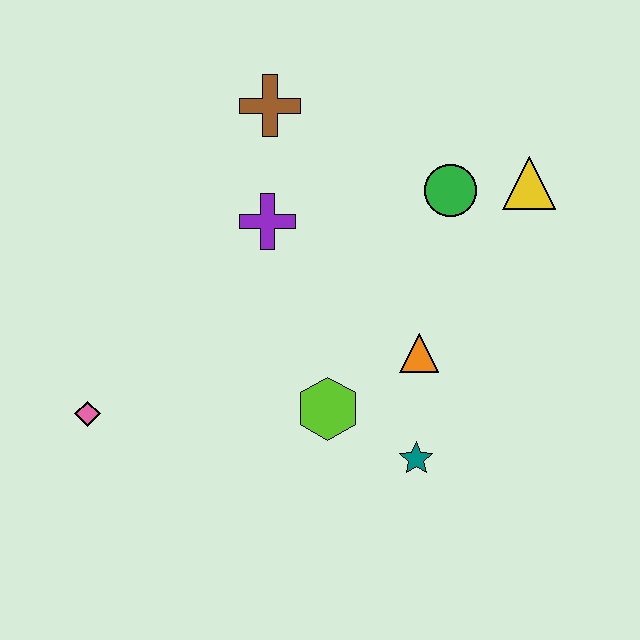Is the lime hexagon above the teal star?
Yes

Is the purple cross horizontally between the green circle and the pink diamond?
Yes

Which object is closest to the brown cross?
The purple cross is closest to the brown cross.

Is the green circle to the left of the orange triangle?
No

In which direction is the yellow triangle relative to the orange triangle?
The yellow triangle is above the orange triangle.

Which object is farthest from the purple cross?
The teal star is farthest from the purple cross.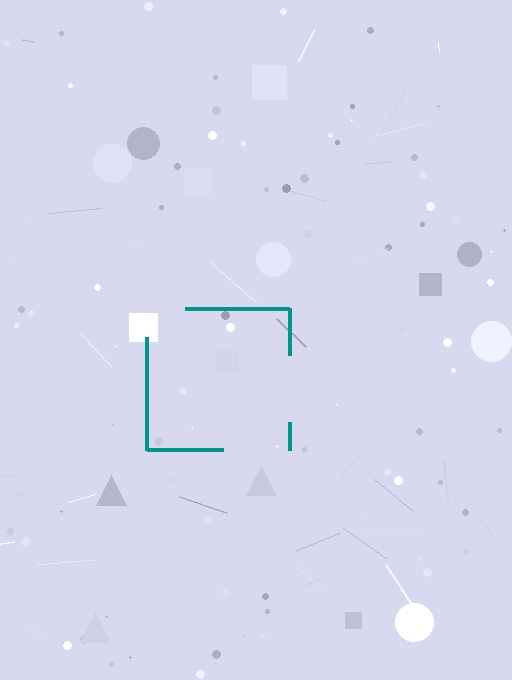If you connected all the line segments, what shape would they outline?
They would outline a square.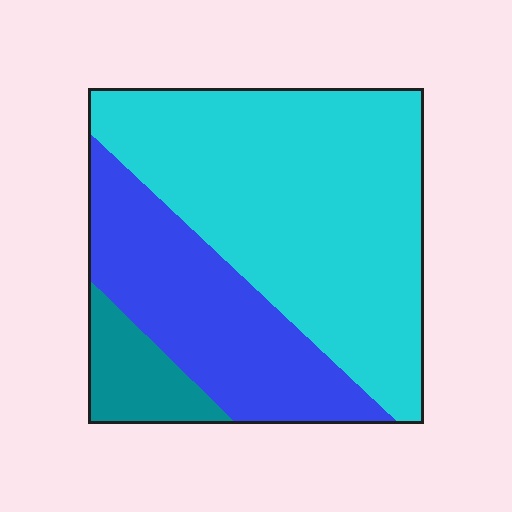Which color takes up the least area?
Teal, at roughly 10%.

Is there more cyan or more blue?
Cyan.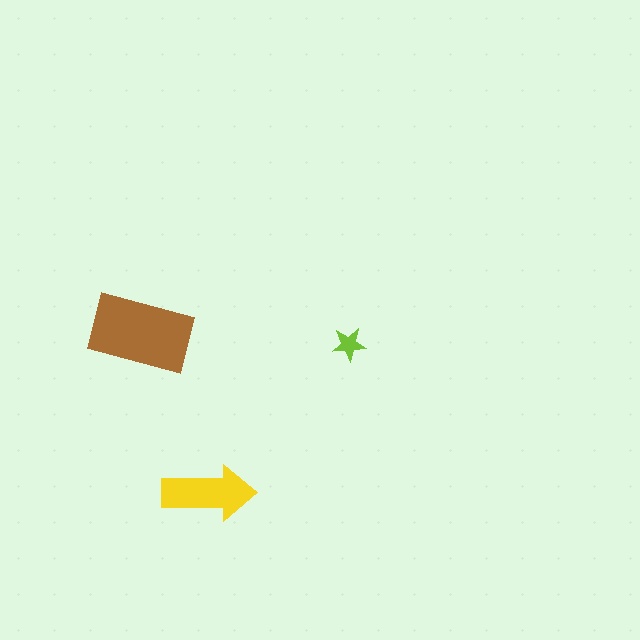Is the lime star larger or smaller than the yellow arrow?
Smaller.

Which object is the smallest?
The lime star.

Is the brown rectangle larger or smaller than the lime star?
Larger.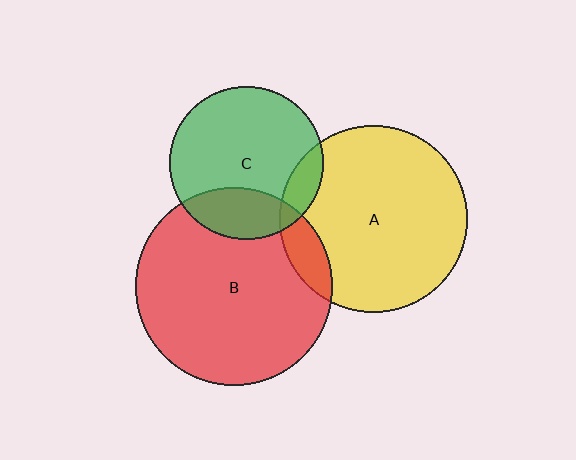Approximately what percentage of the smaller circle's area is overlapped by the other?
Approximately 25%.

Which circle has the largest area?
Circle B (red).